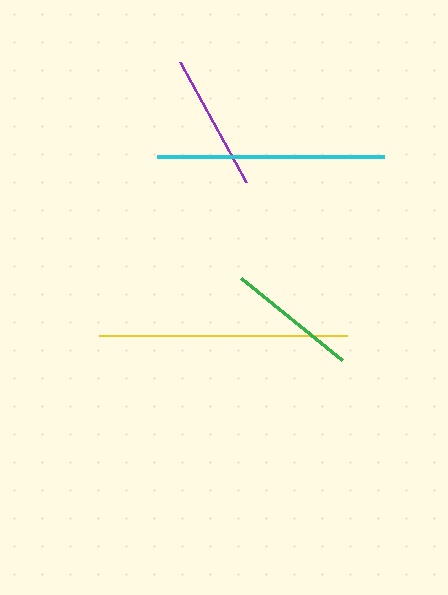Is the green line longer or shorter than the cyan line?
The cyan line is longer than the green line.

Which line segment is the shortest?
The green line is the shortest at approximately 130 pixels.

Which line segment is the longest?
The yellow line is the longest at approximately 249 pixels.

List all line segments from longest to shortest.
From longest to shortest: yellow, cyan, purple, green.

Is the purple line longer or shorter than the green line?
The purple line is longer than the green line.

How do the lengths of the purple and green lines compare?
The purple and green lines are approximately the same length.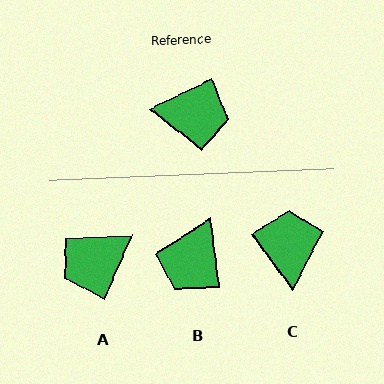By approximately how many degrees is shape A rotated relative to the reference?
Approximately 139 degrees clockwise.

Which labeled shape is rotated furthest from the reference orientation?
A, about 139 degrees away.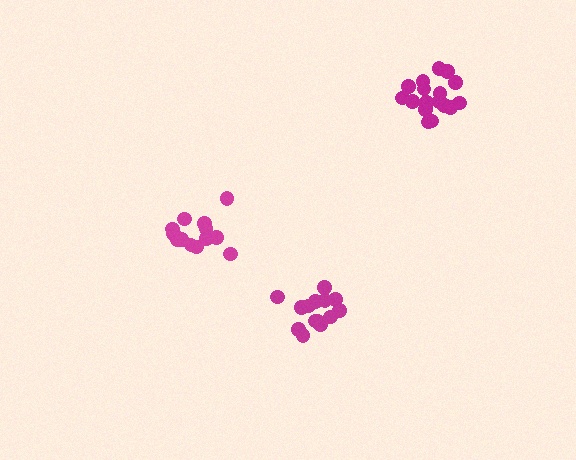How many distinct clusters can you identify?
There are 3 distinct clusters.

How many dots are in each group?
Group 1: 14 dots, Group 2: 13 dots, Group 3: 17 dots (44 total).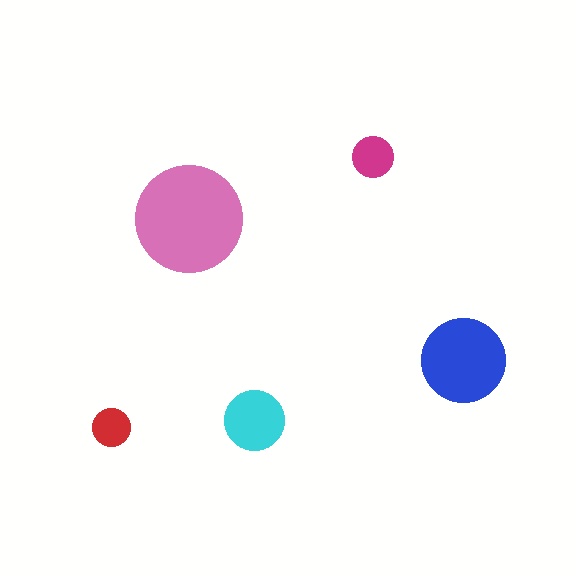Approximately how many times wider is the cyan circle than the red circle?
About 1.5 times wider.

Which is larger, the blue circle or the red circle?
The blue one.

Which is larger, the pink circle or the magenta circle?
The pink one.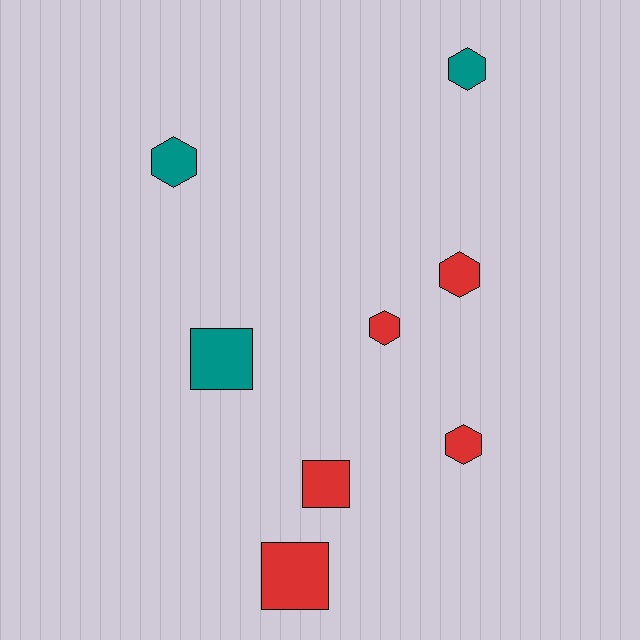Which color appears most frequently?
Red, with 5 objects.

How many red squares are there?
There are 2 red squares.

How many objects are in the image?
There are 8 objects.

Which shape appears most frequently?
Hexagon, with 5 objects.